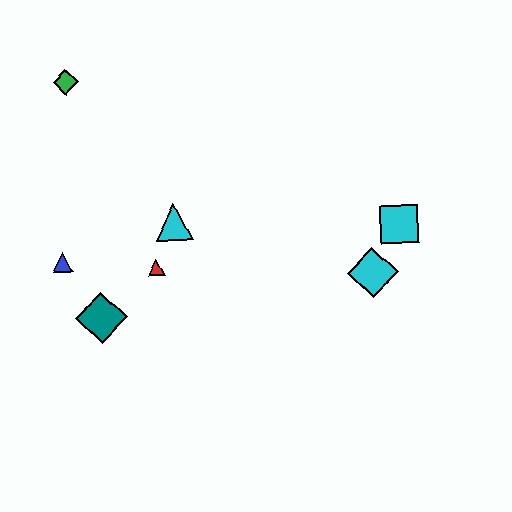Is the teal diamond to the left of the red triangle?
Yes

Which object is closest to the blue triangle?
The teal diamond is closest to the blue triangle.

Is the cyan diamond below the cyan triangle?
Yes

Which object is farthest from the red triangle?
The cyan square is farthest from the red triangle.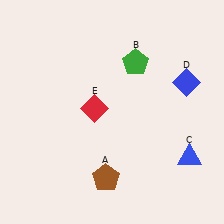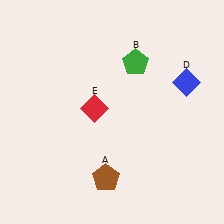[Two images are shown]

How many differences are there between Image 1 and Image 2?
There is 1 difference between the two images.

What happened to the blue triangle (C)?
The blue triangle (C) was removed in Image 2. It was in the bottom-right area of Image 1.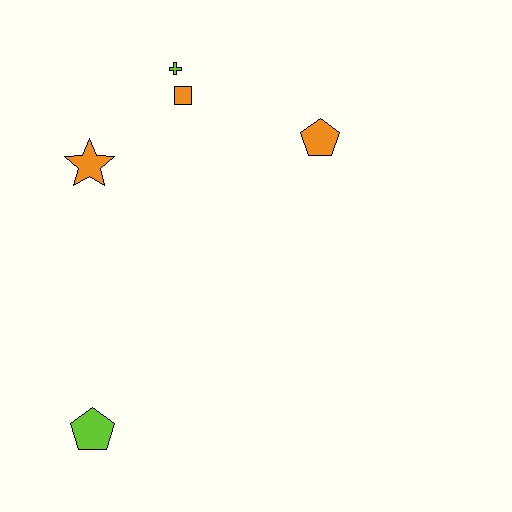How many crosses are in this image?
There is 1 cross.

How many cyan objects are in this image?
There are no cyan objects.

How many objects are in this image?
There are 5 objects.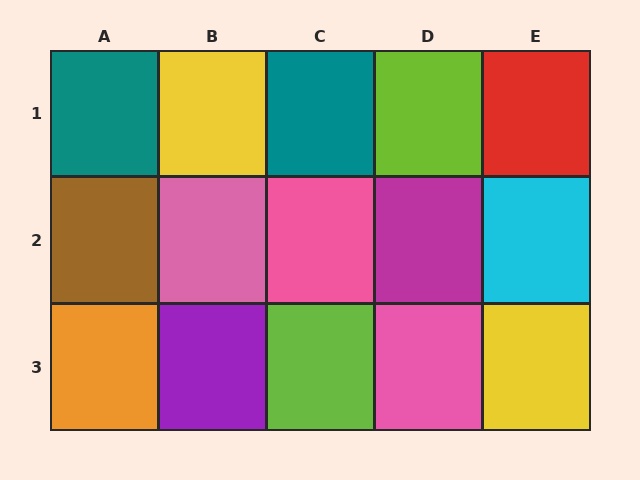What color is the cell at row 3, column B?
Purple.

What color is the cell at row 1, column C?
Teal.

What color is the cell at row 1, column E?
Red.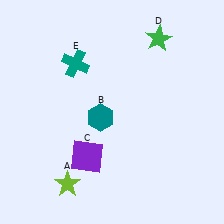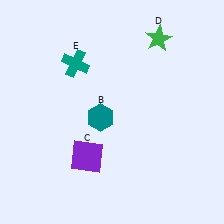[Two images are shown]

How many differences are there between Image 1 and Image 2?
There is 1 difference between the two images.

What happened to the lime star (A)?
The lime star (A) was removed in Image 2. It was in the bottom-left area of Image 1.